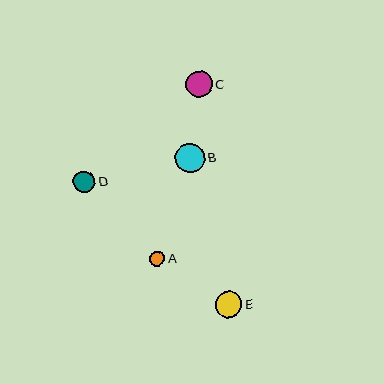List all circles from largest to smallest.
From largest to smallest: B, E, C, D, A.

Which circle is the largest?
Circle B is the largest with a size of approximately 30 pixels.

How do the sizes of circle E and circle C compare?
Circle E and circle C are approximately the same size.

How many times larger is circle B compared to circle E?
Circle B is approximately 1.1 times the size of circle E.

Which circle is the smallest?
Circle A is the smallest with a size of approximately 16 pixels.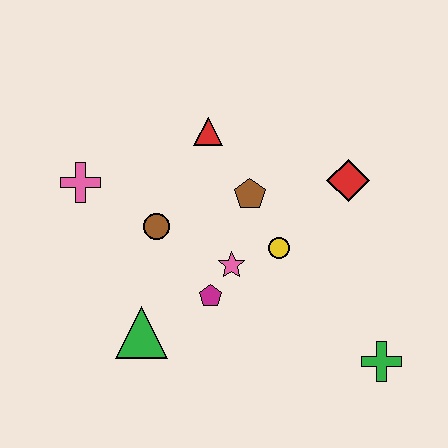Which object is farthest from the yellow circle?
The pink cross is farthest from the yellow circle.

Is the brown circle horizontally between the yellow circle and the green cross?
No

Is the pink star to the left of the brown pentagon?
Yes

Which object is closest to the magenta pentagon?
The pink star is closest to the magenta pentagon.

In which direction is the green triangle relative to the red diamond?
The green triangle is to the left of the red diamond.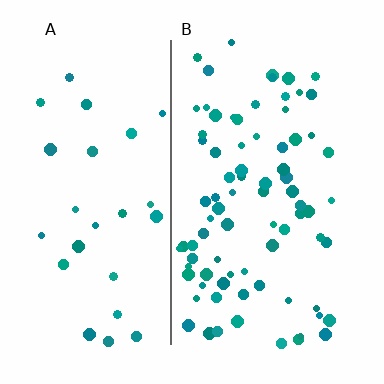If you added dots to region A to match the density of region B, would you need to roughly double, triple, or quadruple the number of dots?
Approximately triple.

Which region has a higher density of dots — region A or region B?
B (the right).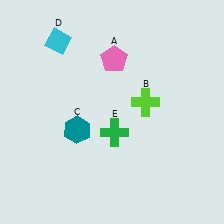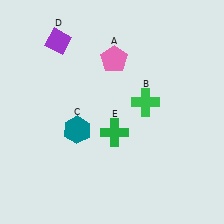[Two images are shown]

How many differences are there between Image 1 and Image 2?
There are 2 differences between the two images.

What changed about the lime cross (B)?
In Image 1, B is lime. In Image 2, it changed to green.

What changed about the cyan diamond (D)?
In Image 1, D is cyan. In Image 2, it changed to purple.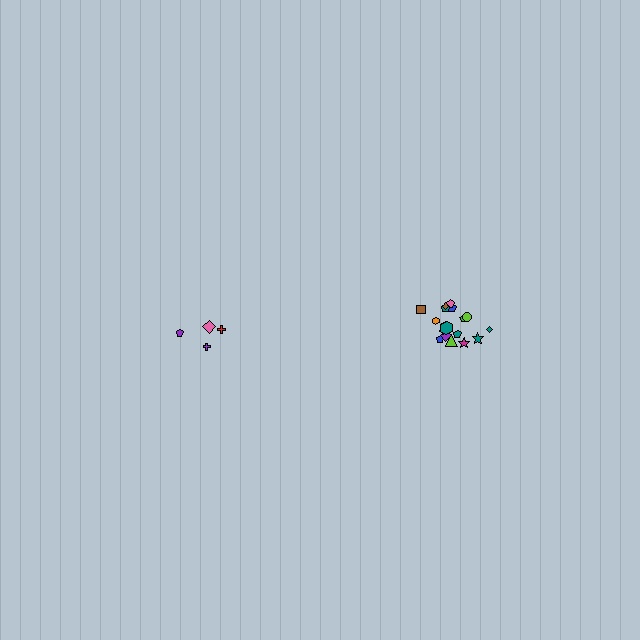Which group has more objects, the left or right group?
The right group.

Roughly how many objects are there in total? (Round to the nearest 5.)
Roughly 20 objects in total.